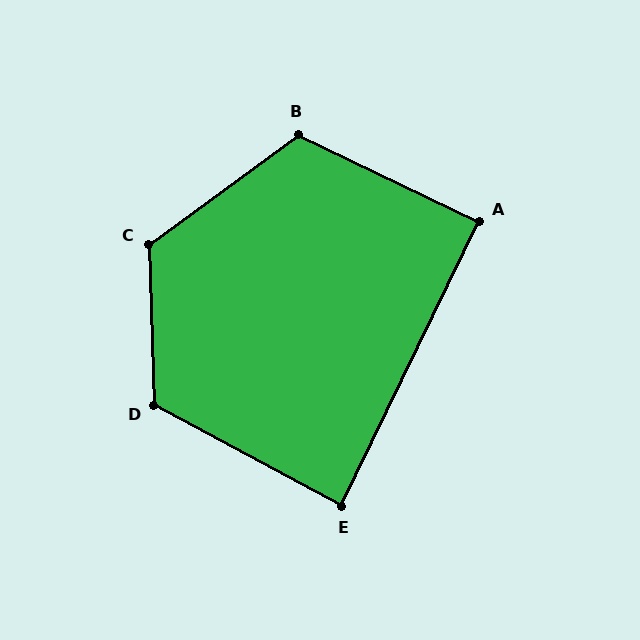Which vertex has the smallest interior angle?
E, at approximately 88 degrees.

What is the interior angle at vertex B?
Approximately 118 degrees (obtuse).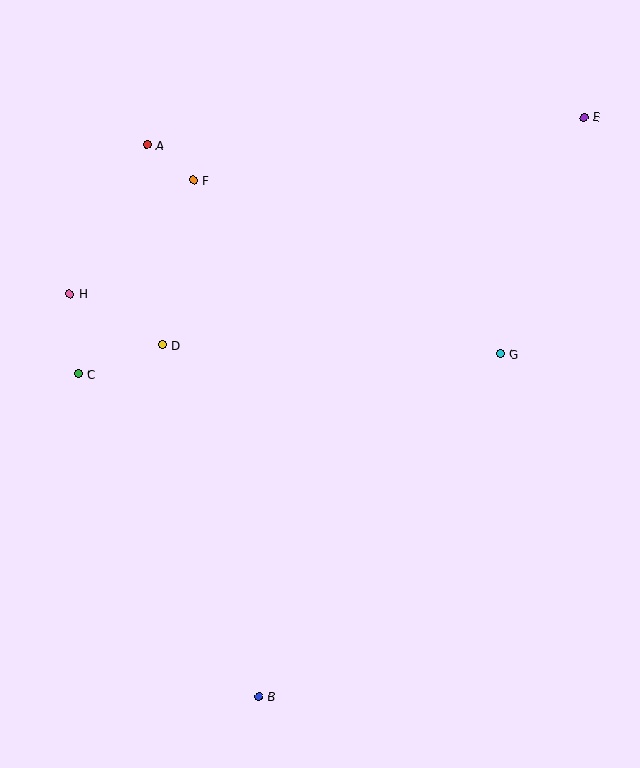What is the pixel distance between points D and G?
The distance between D and G is 338 pixels.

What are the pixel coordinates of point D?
Point D is at (162, 345).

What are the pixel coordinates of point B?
Point B is at (259, 697).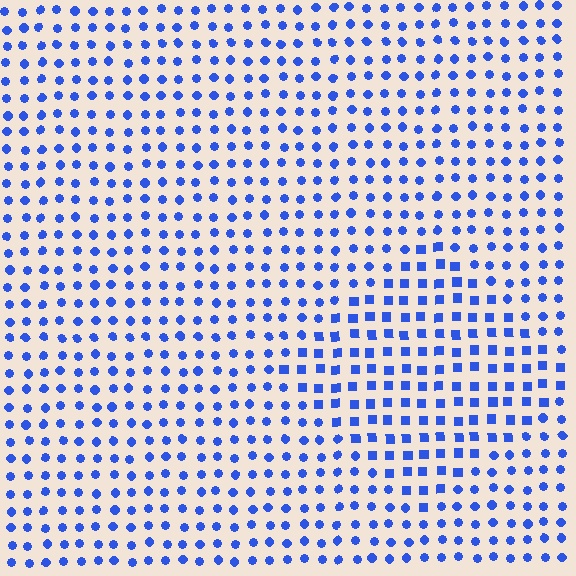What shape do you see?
I see a diamond.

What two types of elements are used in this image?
The image uses squares inside the diamond region and circles outside it.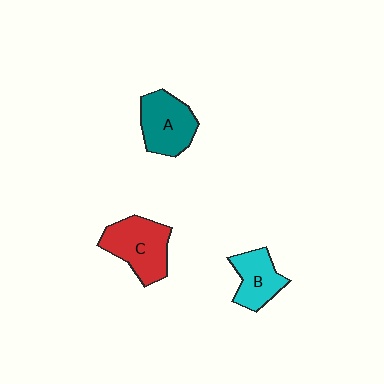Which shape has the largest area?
Shape C (red).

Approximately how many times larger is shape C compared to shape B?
Approximately 1.4 times.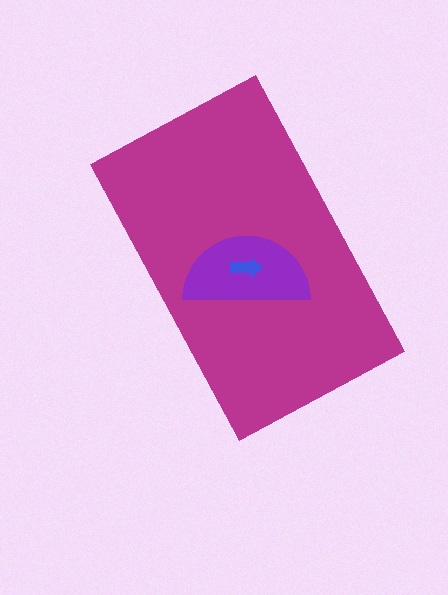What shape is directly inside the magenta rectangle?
The purple semicircle.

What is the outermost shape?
The magenta rectangle.